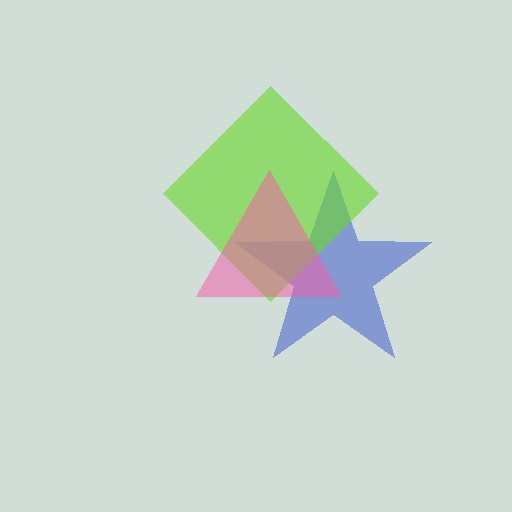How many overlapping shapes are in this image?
There are 3 overlapping shapes in the image.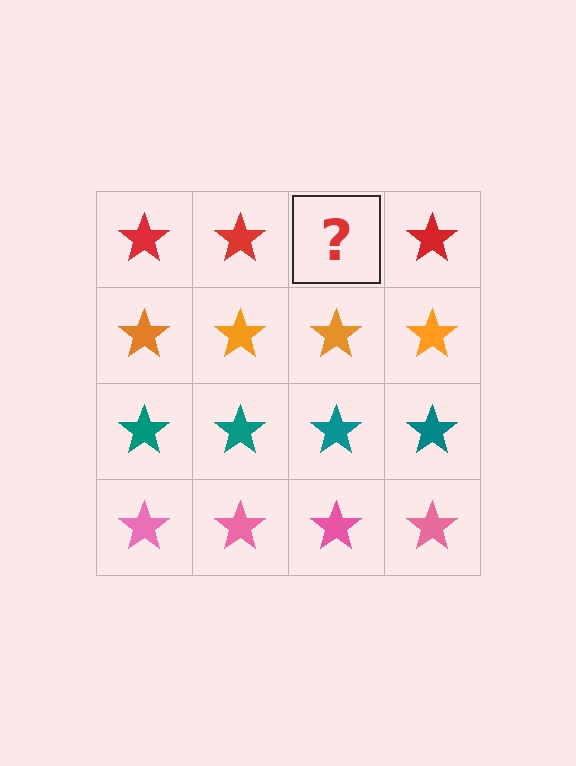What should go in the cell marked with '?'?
The missing cell should contain a red star.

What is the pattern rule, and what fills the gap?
The rule is that each row has a consistent color. The gap should be filled with a red star.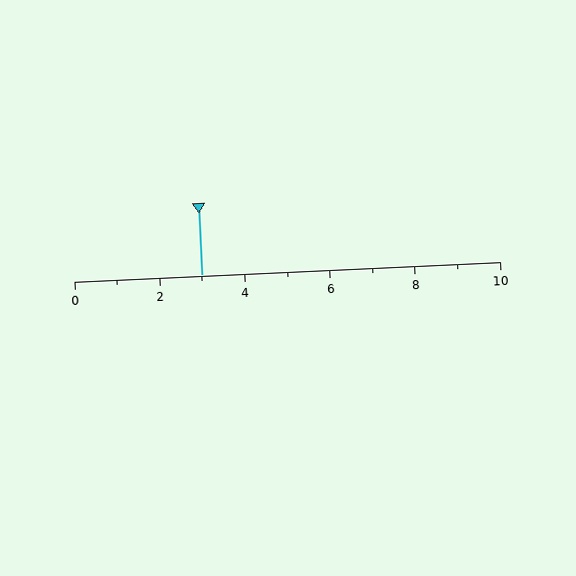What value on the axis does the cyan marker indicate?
The marker indicates approximately 3.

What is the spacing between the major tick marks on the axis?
The major ticks are spaced 2 apart.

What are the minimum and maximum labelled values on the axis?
The axis runs from 0 to 10.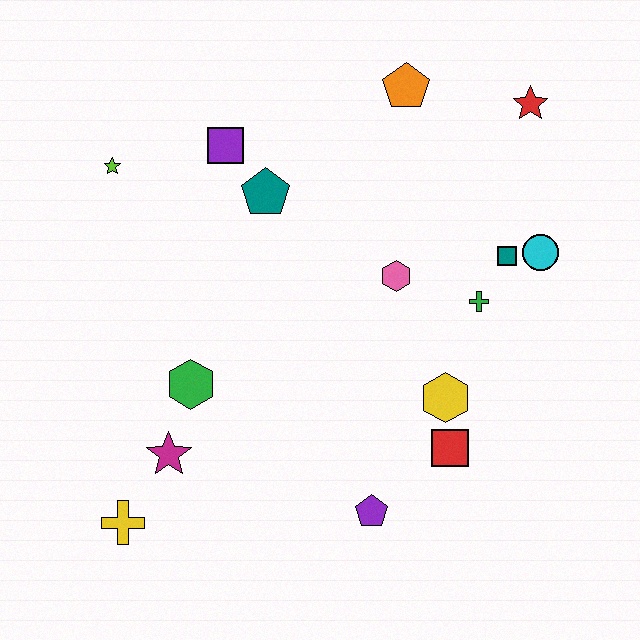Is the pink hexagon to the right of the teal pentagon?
Yes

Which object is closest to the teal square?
The cyan circle is closest to the teal square.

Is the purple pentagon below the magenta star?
Yes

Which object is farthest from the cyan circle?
The yellow cross is farthest from the cyan circle.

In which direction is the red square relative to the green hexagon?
The red square is to the right of the green hexagon.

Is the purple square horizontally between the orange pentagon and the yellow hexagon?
No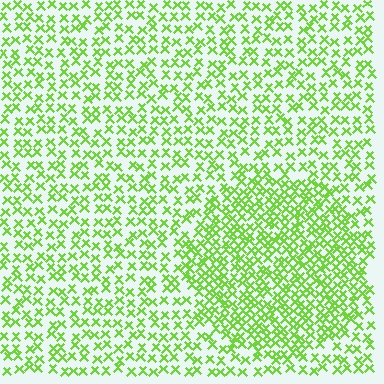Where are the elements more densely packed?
The elements are more densely packed inside the circle boundary.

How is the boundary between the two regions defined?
The boundary is defined by a change in element density (approximately 1.8x ratio). All elements are the same color, size, and shape.